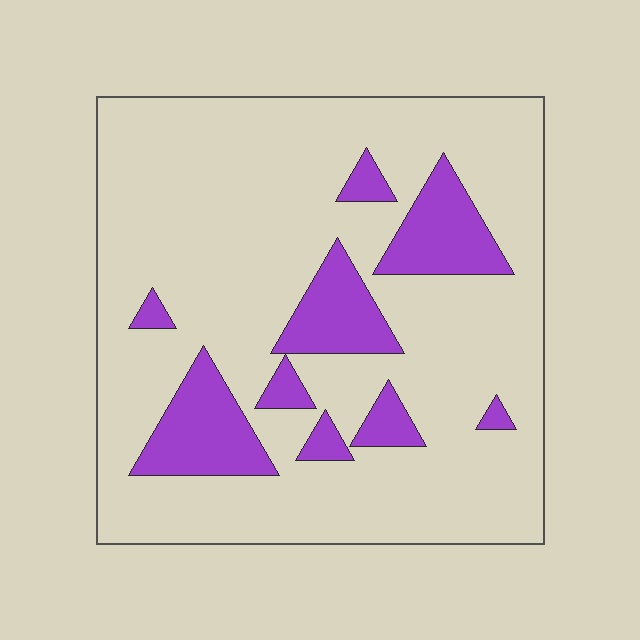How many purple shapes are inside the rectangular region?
9.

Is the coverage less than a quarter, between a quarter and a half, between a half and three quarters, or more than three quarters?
Less than a quarter.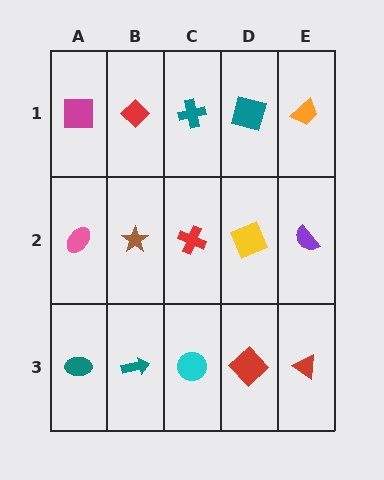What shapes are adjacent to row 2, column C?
A teal cross (row 1, column C), a cyan circle (row 3, column C), a brown star (row 2, column B), a yellow square (row 2, column D).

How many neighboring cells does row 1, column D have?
3.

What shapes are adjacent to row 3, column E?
A purple semicircle (row 2, column E), a red diamond (row 3, column D).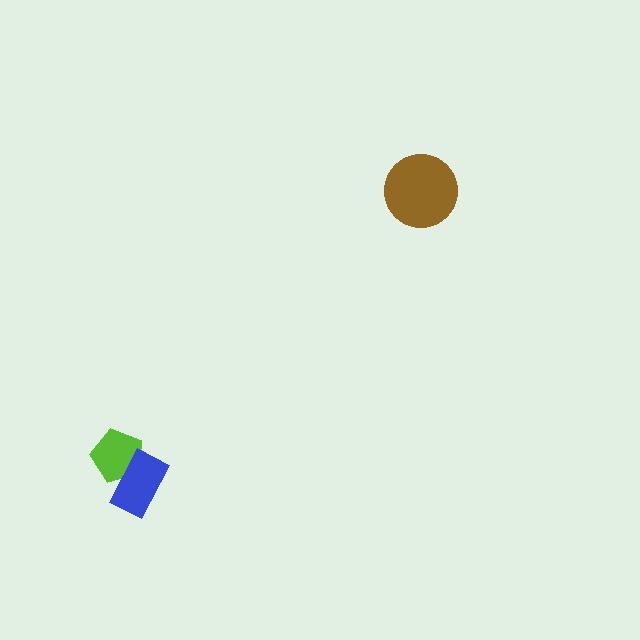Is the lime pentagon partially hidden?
Yes, it is partially covered by another shape.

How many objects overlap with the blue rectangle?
1 object overlaps with the blue rectangle.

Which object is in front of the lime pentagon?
The blue rectangle is in front of the lime pentagon.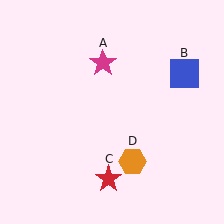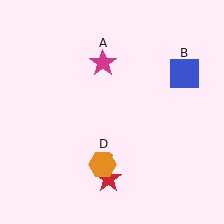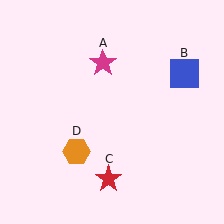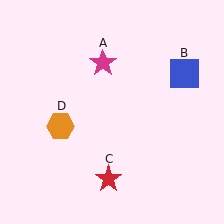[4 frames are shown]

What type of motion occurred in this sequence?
The orange hexagon (object D) rotated clockwise around the center of the scene.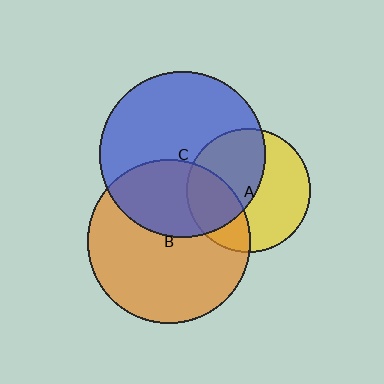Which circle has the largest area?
Circle C (blue).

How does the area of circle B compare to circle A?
Approximately 1.8 times.